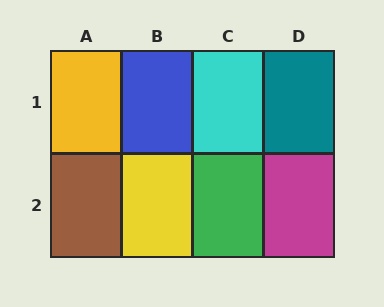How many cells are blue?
1 cell is blue.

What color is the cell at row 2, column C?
Green.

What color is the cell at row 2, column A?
Brown.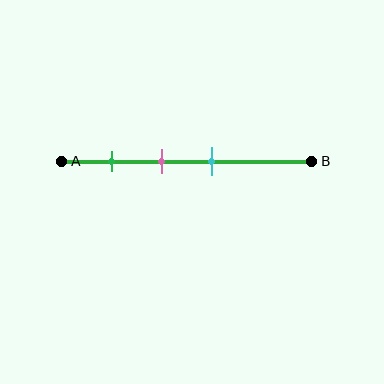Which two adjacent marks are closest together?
The pink and cyan marks are the closest adjacent pair.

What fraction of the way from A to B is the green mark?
The green mark is approximately 20% (0.2) of the way from A to B.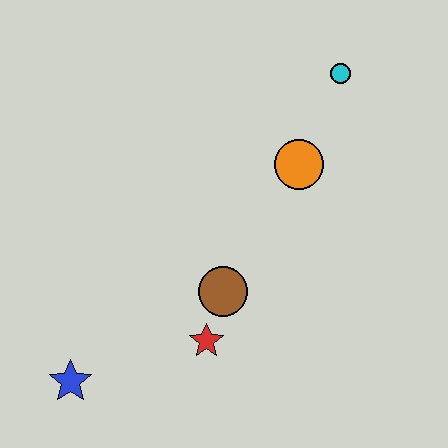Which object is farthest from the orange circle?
The blue star is farthest from the orange circle.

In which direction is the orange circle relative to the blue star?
The orange circle is to the right of the blue star.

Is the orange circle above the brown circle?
Yes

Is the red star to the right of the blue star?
Yes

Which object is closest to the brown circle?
The red star is closest to the brown circle.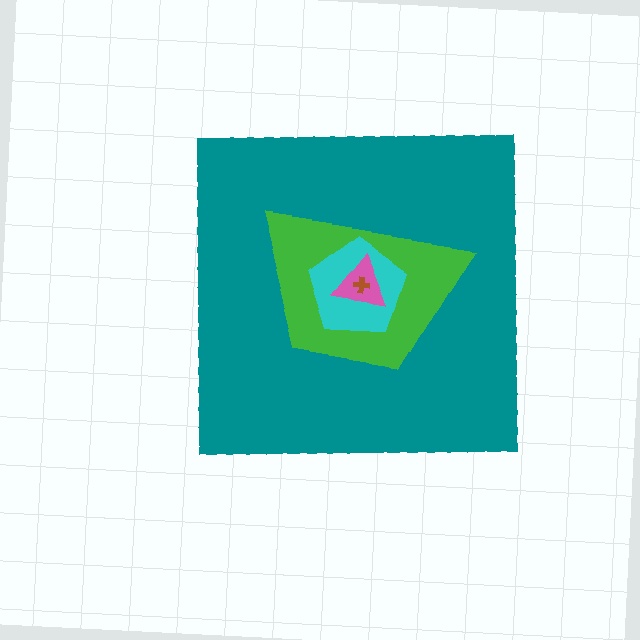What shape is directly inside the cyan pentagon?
The pink triangle.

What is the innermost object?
The brown cross.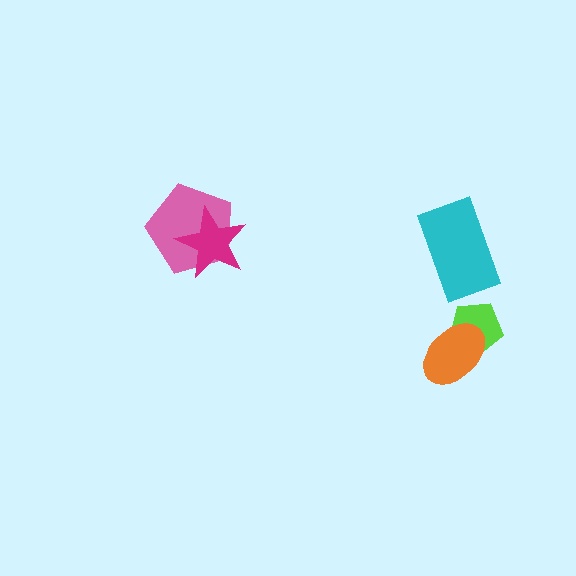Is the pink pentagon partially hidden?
Yes, it is partially covered by another shape.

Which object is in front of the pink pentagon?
The magenta star is in front of the pink pentagon.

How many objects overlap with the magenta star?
1 object overlaps with the magenta star.